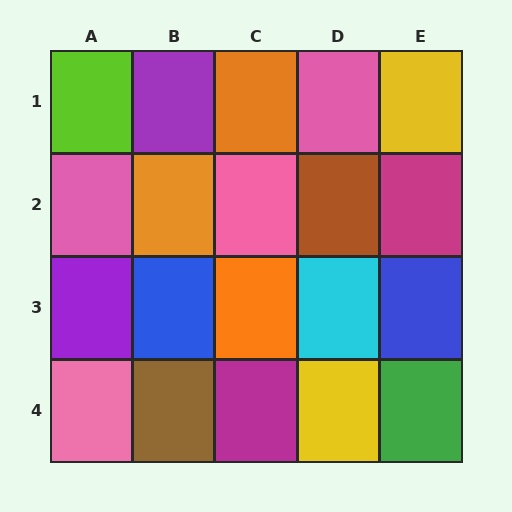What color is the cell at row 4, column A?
Pink.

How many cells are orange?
3 cells are orange.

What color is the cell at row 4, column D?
Yellow.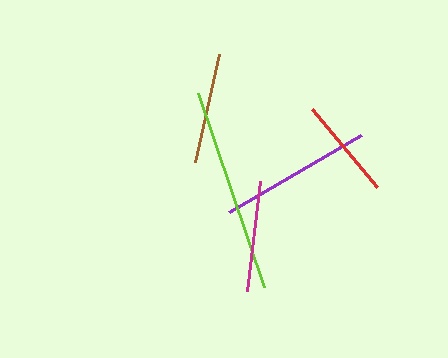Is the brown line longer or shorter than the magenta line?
The brown line is longer than the magenta line.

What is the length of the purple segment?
The purple segment is approximately 153 pixels long.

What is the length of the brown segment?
The brown segment is approximately 111 pixels long.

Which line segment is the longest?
The lime line is the longest at approximately 205 pixels.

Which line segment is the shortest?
The red line is the shortest at approximately 102 pixels.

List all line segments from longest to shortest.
From longest to shortest: lime, purple, brown, magenta, red.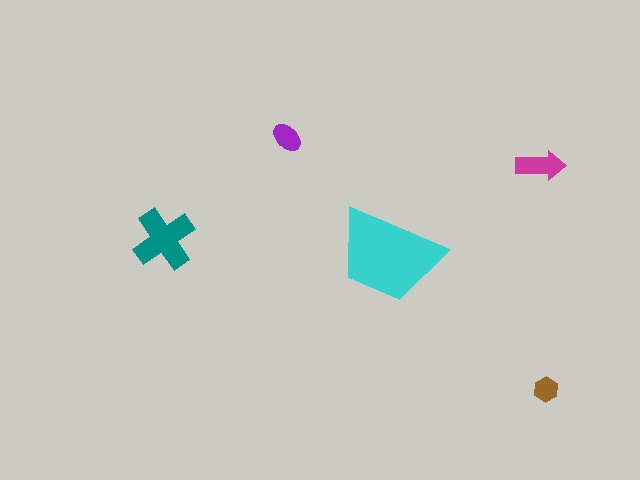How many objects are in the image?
There are 5 objects in the image.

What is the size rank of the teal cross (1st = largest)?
2nd.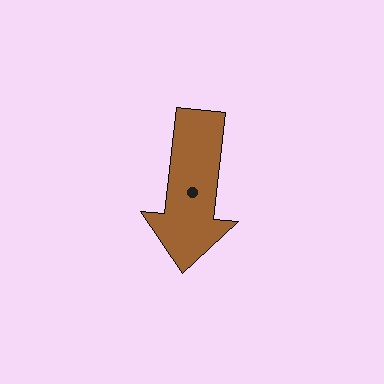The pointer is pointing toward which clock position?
Roughly 6 o'clock.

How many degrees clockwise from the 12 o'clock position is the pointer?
Approximately 186 degrees.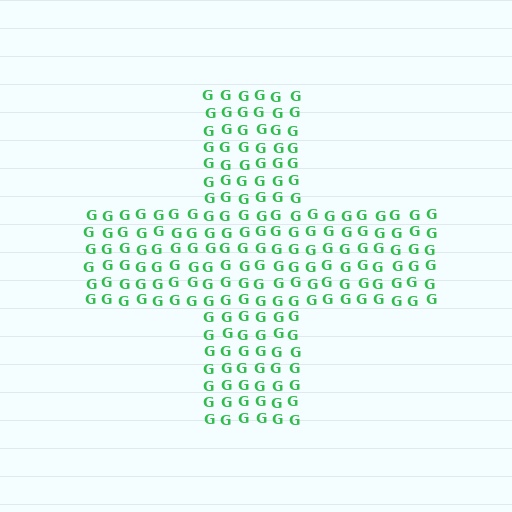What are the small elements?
The small elements are letter G's.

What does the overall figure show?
The overall figure shows a cross.